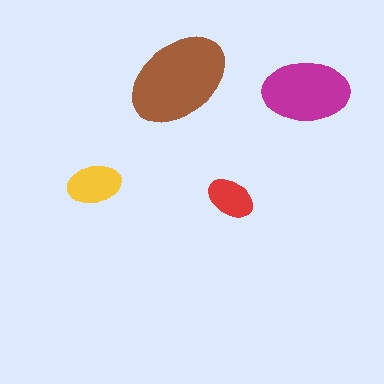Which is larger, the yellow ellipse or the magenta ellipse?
The magenta one.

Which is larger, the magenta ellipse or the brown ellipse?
The brown one.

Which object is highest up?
The brown ellipse is topmost.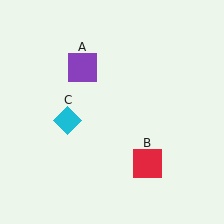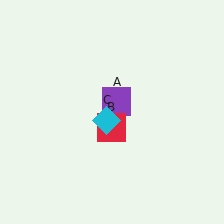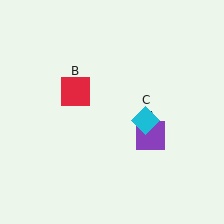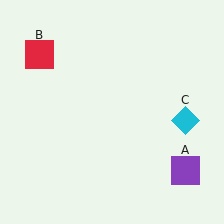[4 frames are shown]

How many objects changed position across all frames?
3 objects changed position: purple square (object A), red square (object B), cyan diamond (object C).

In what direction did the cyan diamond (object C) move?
The cyan diamond (object C) moved right.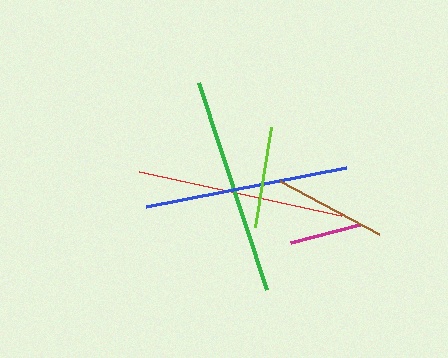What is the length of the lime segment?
The lime segment is approximately 101 pixels long.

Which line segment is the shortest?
The magenta line is the shortest at approximately 71 pixels.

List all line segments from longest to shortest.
From longest to shortest: green, red, blue, brown, lime, magenta.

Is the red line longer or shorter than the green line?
The green line is longer than the red line.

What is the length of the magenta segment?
The magenta segment is approximately 71 pixels long.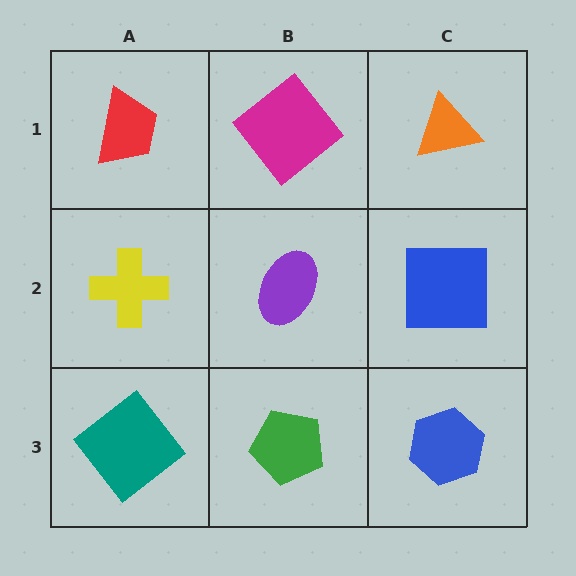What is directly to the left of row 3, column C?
A green pentagon.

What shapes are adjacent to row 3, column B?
A purple ellipse (row 2, column B), a teal diamond (row 3, column A), a blue hexagon (row 3, column C).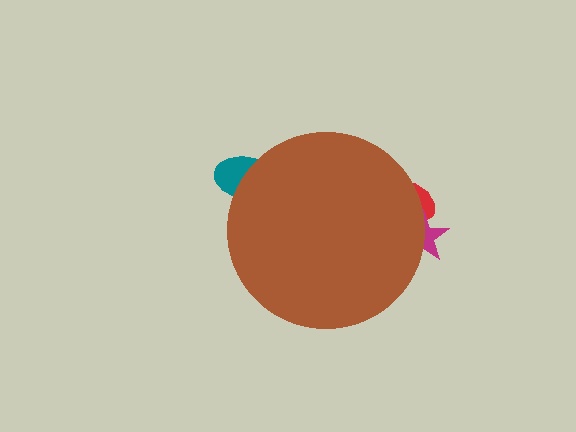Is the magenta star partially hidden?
Yes, the magenta star is partially hidden behind the brown circle.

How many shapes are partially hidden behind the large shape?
3 shapes are partially hidden.